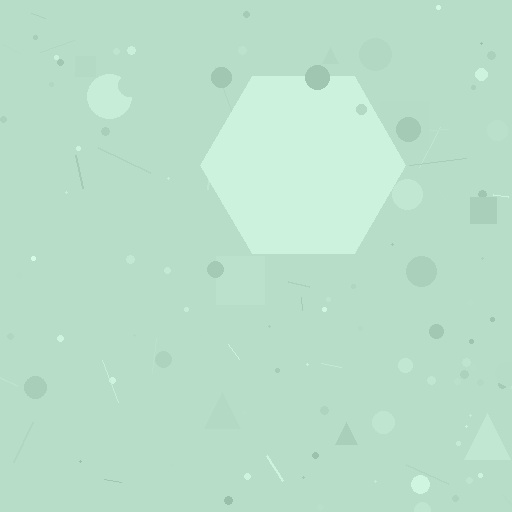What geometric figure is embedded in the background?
A hexagon is embedded in the background.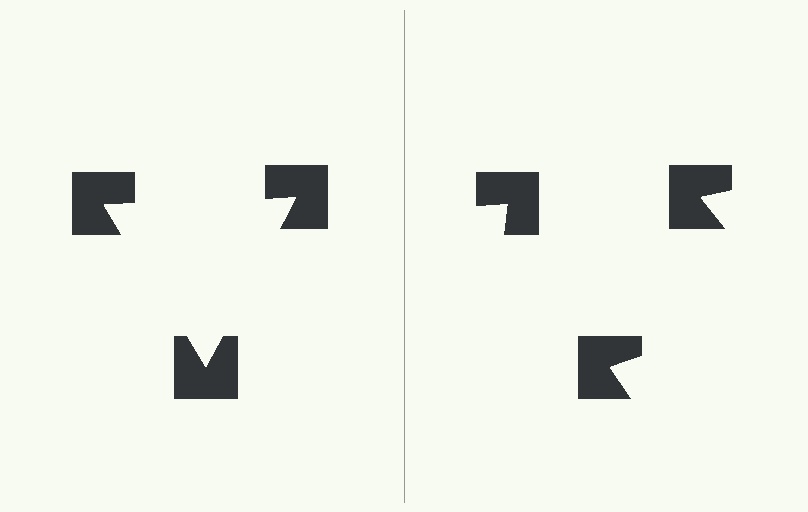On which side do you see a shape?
An illusory triangle appears on the left side. On the right side the wedge cuts are rotated, so no coherent shape forms.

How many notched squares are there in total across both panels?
6 — 3 on each side.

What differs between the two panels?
The notched squares are positioned identically on both sides; only the wedge orientations differ. On the left they align to a triangle; on the right they are misaligned.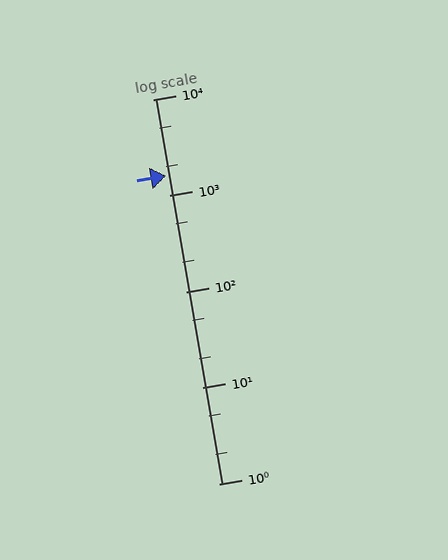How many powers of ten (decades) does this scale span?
The scale spans 4 decades, from 1 to 10000.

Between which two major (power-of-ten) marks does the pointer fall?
The pointer is between 1000 and 10000.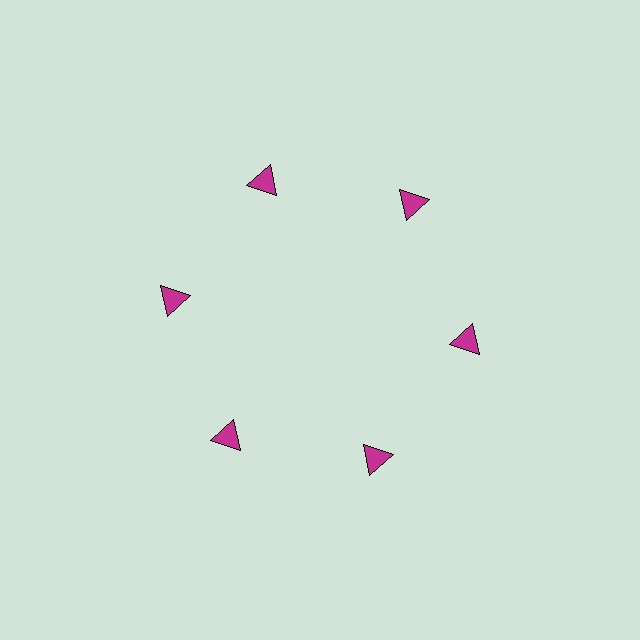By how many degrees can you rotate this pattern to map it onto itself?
The pattern maps onto itself every 60 degrees of rotation.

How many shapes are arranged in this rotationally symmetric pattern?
There are 6 shapes, arranged in 6 groups of 1.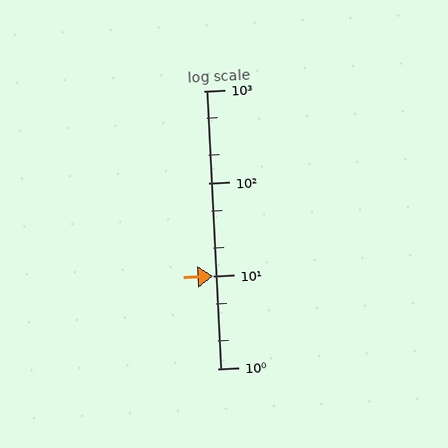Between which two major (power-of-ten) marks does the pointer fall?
The pointer is between 10 and 100.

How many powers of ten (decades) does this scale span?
The scale spans 3 decades, from 1 to 1000.